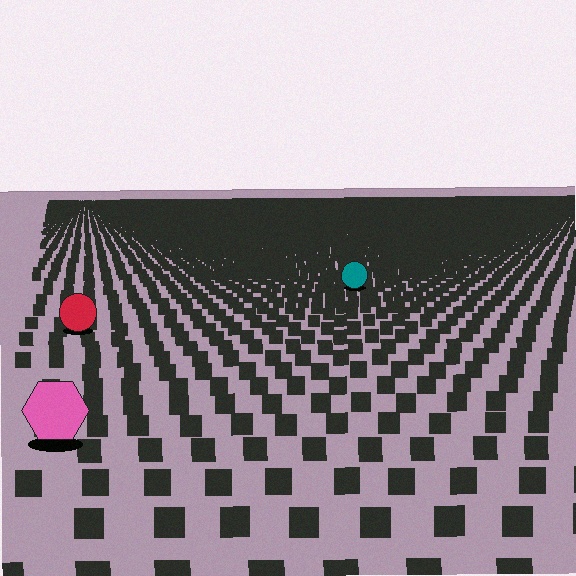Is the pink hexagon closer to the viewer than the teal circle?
Yes. The pink hexagon is closer — you can tell from the texture gradient: the ground texture is coarser near it.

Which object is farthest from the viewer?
The teal circle is farthest from the viewer. It appears smaller and the ground texture around it is denser.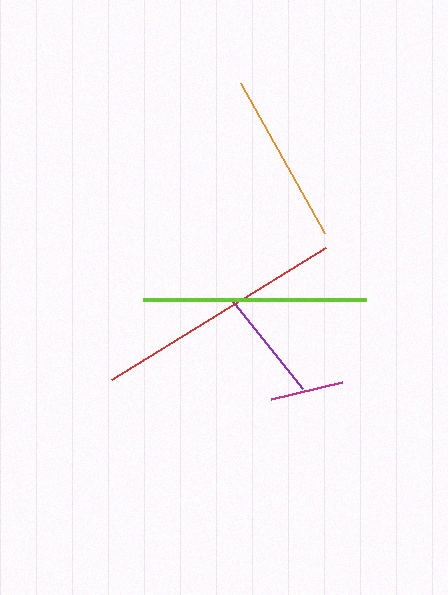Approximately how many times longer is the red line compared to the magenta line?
The red line is approximately 3.5 times the length of the magenta line.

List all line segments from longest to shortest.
From longest to shortest: red, lime, orange, purple, magenta.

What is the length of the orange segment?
The orange segment is approximately 172 pixels long.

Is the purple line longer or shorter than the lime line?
The lime line is longer than the purple line.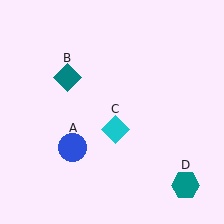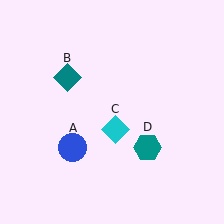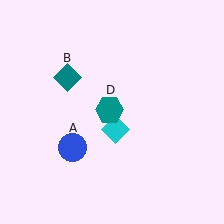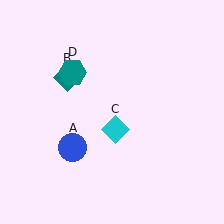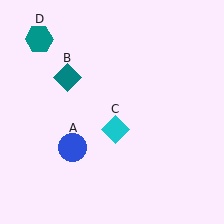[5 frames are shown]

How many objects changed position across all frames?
1 object changed position: teal hexagon (object D).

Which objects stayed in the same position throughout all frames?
Blue circle (object A) and teal diamond (object B) and cyan diamond (object C) remained stationary.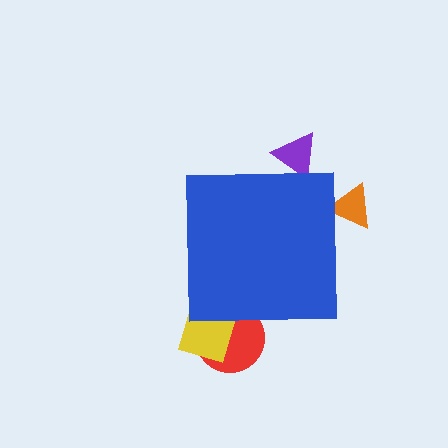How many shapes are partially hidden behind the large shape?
4 shapes are partially hidden.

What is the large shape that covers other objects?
A blue square.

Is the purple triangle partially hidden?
Yes, the purple triangle is partially hidden behind the blue square.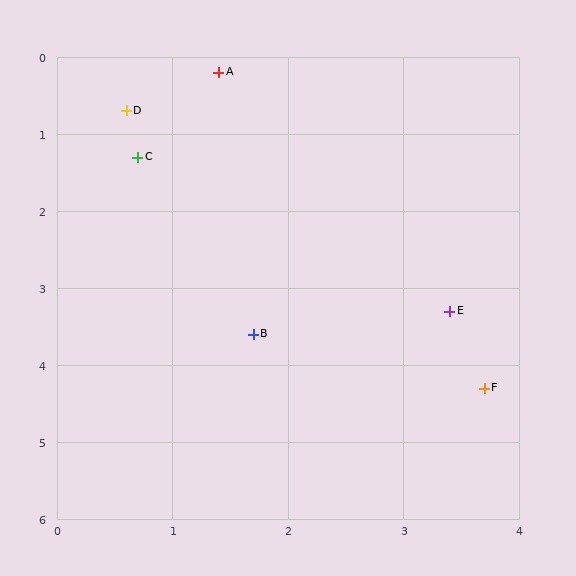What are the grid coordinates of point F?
Point F is at approximately (3.7, 4.3).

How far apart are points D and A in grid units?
Points D and A are about 0.9 grid units apart.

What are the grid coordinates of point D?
Point D is at approximately (0.6, 0.7).